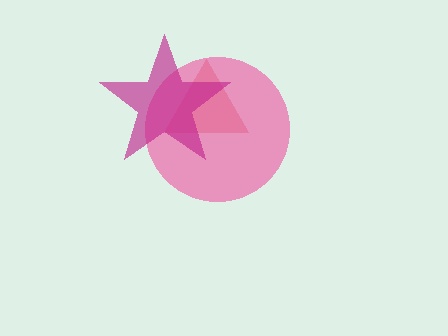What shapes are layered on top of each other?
The layered shapes are: a red triangle, a pink circle, a magenta star.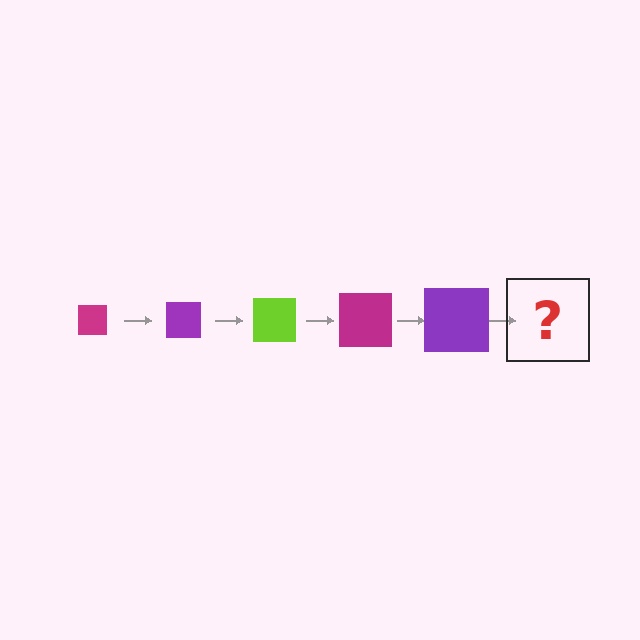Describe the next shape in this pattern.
It should be a lime square, larger than the previous one.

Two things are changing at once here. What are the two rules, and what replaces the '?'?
The two rules are that the square grows larger each step and the color cycles through magenta, purple, and lime. The '?' should be a lime square, larger than the previous one.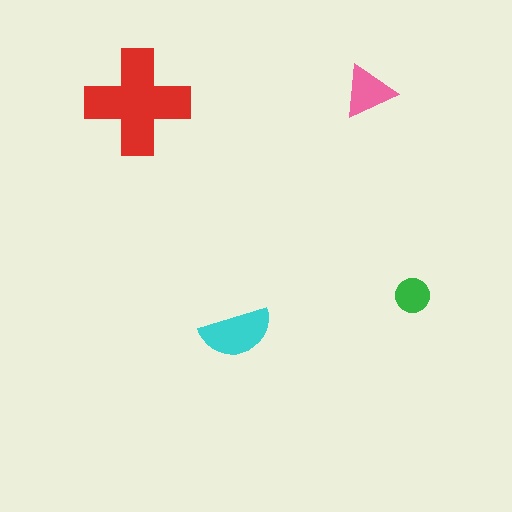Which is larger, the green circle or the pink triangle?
The pink triangle.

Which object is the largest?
The red cross.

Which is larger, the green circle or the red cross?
The red cross.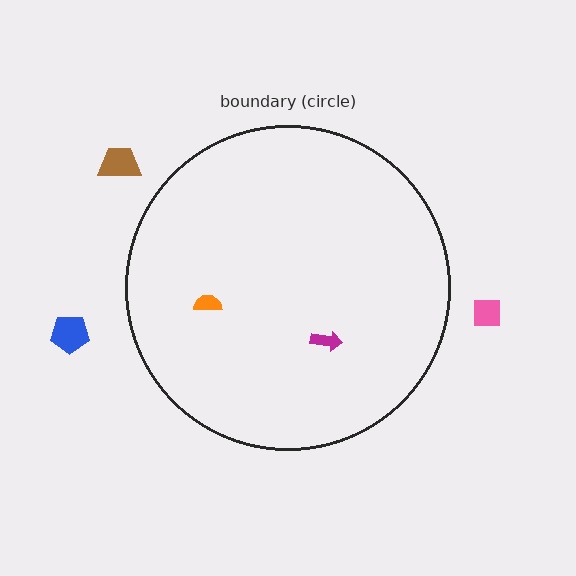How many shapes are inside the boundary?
2 inside, 3 outside.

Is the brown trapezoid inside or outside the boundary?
Outside.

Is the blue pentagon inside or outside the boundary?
Outside.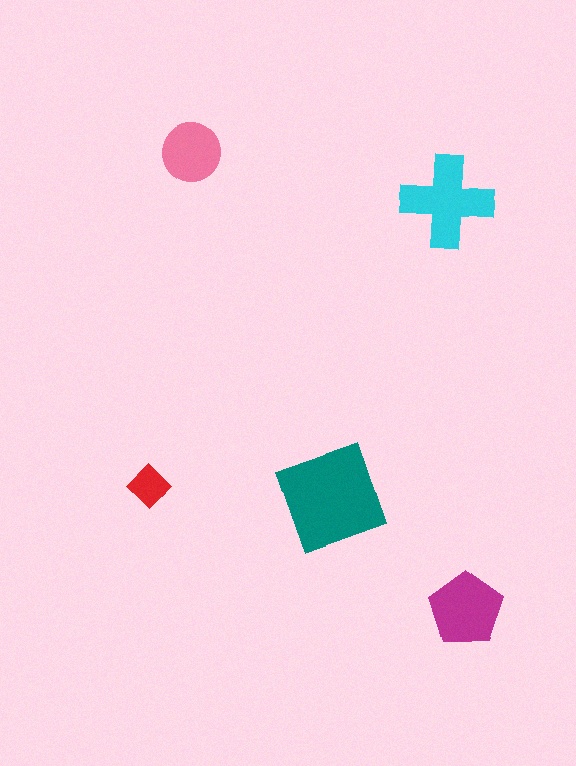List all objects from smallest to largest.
The red diamond, the pink circle, the magenta pentagon, the cyan cross, the teal square.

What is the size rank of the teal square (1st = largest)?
1st.